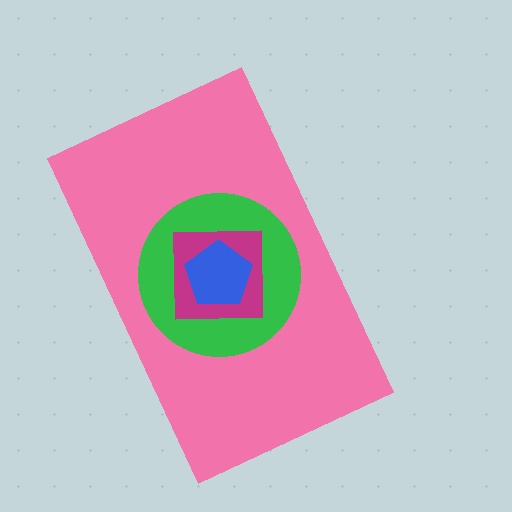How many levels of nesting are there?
4.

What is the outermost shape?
The pink rectangle.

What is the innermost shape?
The blue pentagon.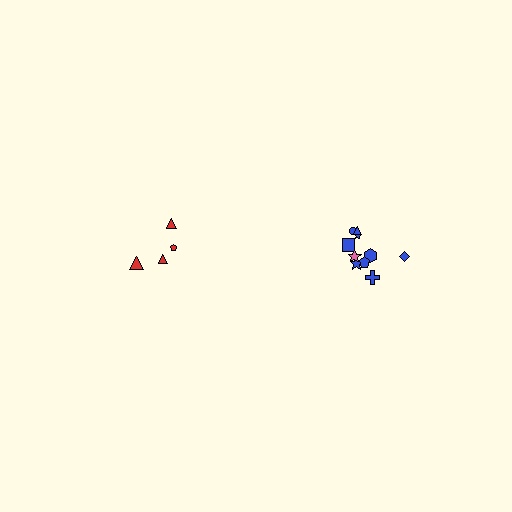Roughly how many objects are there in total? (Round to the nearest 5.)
Roughly 15 objects in total.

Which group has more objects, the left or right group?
The right group.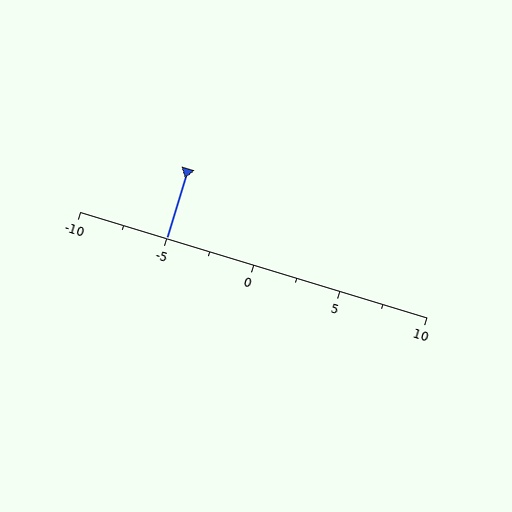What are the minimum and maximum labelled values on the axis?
The axis runs from -10 to 10.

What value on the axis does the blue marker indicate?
The marker indicates approximately -5.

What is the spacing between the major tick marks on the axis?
The major ticks are spaced 5 apart.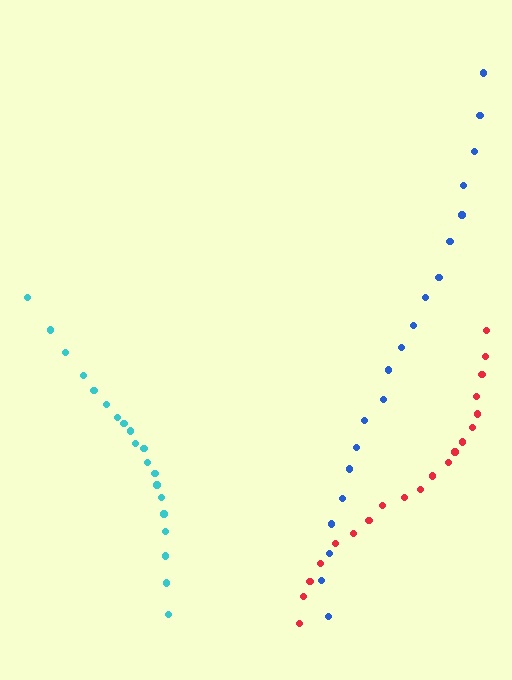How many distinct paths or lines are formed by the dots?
There are 3 distinct paths.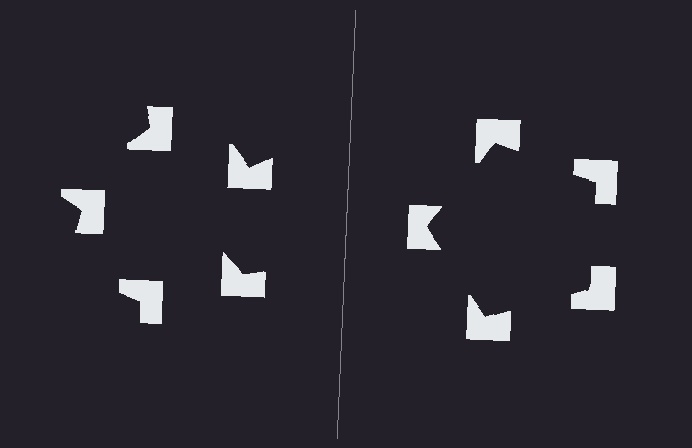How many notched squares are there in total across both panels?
10 — 5 on each side.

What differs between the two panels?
The notched squares are positioned identically on both sides; only the wedge orientations differ. On the right they align to a pentagon; on the left they are misaligned.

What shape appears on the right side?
An illusory pentagon.